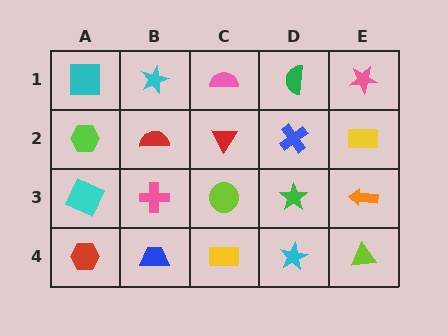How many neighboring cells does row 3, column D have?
4.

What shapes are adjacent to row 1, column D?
A blue cross (row 2, column D), a pink semicircle (row 1, column C), a pink star (row 1, column E).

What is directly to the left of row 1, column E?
A green semicircle.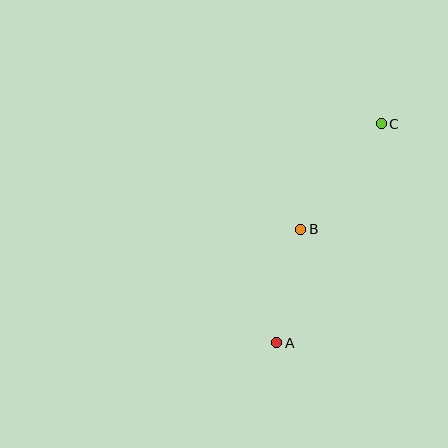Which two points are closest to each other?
Points A and B are closest to each other.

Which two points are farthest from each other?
Points A and C are farthest from each other.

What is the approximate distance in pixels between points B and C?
The distance between B and C is approximately 133 pixels.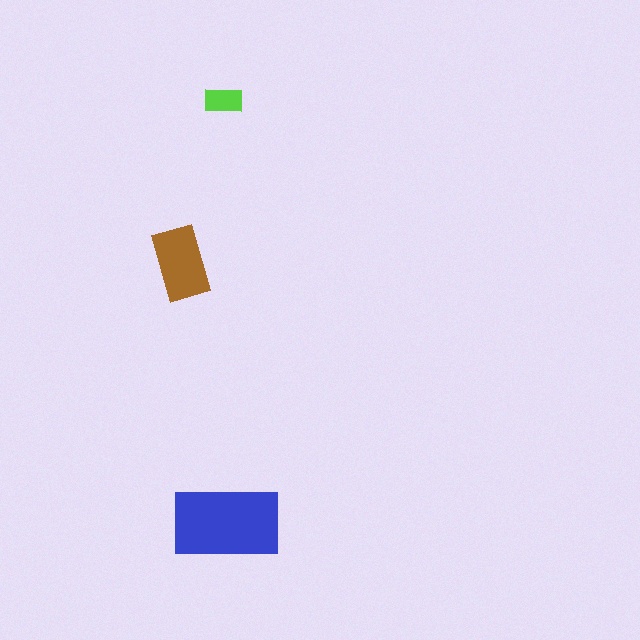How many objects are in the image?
There are 3 objects in the image.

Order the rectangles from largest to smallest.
the blue one, the brown one, the lime one.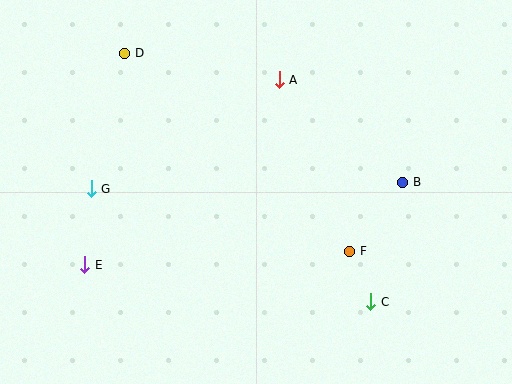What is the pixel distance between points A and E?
The distance between A and E is 269 pixels.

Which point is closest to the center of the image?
Point F at (350, 251) is closest to the center.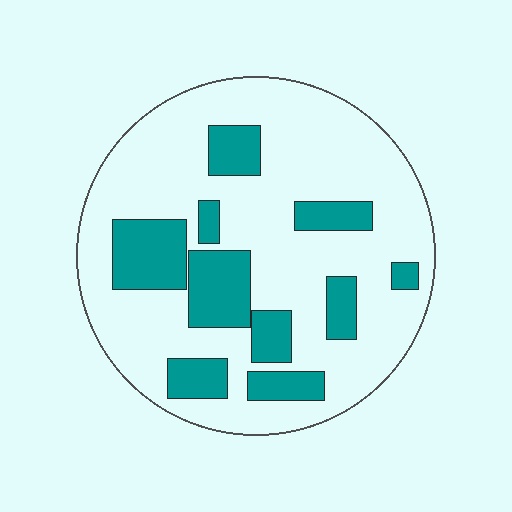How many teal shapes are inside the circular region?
10.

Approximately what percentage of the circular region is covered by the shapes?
Approximately 25%.